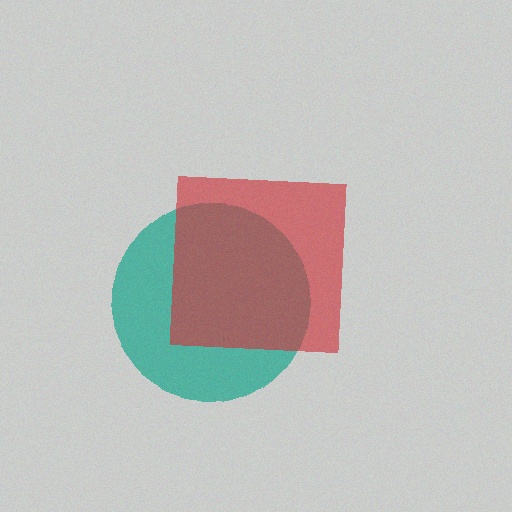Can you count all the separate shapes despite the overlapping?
Yes, there are 2 separate shapes.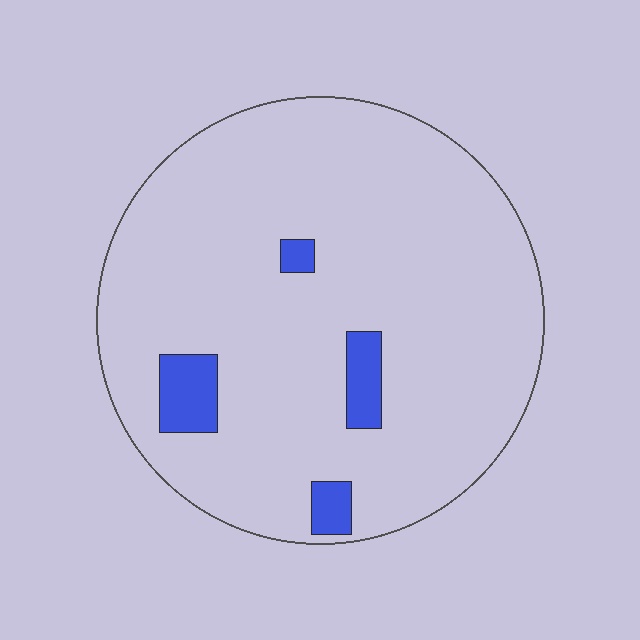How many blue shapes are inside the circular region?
4.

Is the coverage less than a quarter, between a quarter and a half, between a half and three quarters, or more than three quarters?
Less than a quarter.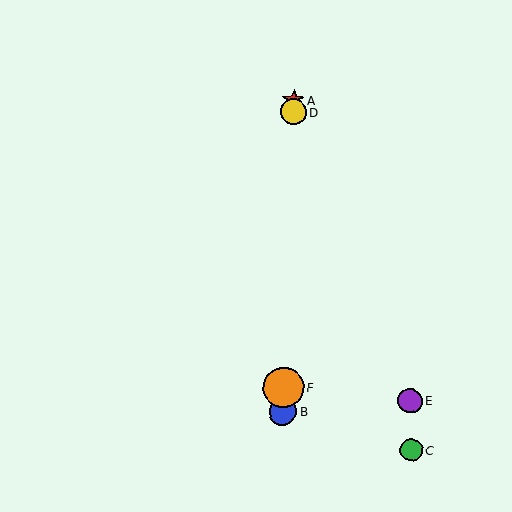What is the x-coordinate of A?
Object A is at x≈293.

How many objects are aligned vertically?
4 objects (A, B, D, F) are aligned vertically.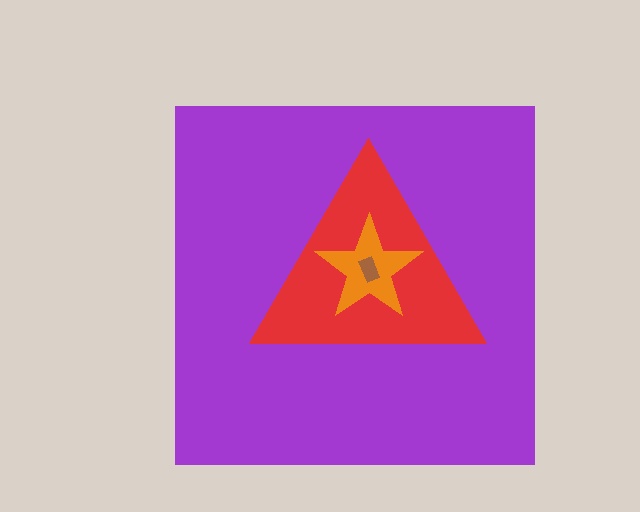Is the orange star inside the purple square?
Yes.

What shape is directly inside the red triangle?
The orange star.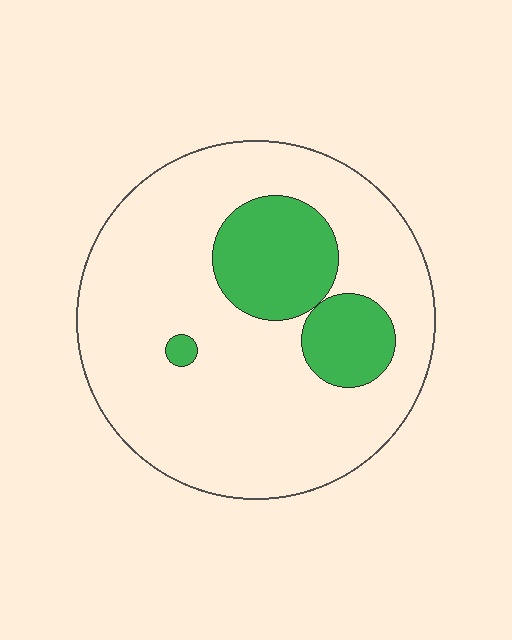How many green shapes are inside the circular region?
3.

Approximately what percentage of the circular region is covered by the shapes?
Approximately 20%.